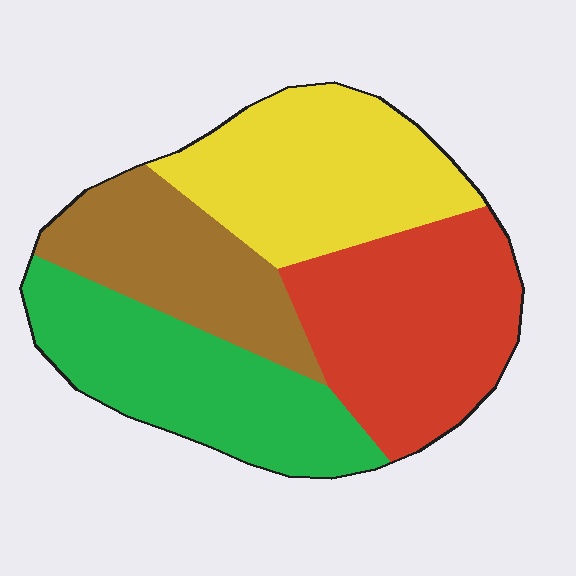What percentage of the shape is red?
Red covers 28% of the shape.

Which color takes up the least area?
Brown, at roughly 20%.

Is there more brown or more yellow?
Yellow.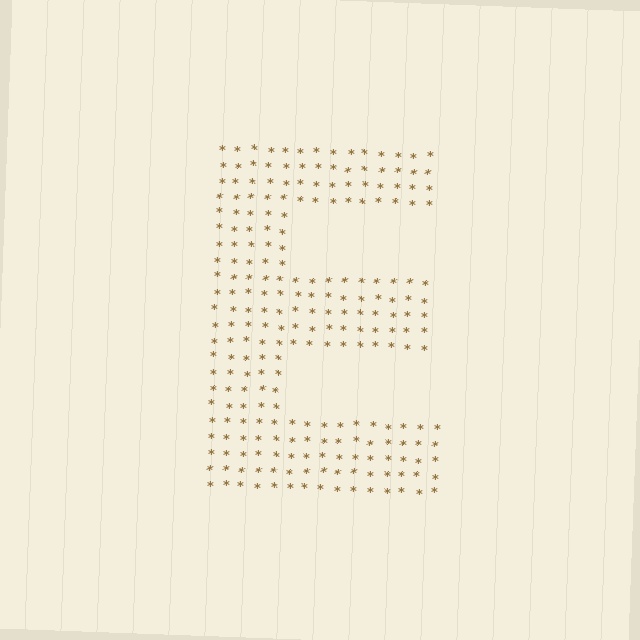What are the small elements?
The small elements are asterisks.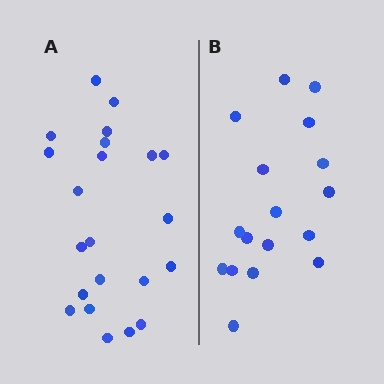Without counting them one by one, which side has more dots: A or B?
Region A (the left region) has more dots.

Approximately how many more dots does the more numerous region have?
Region A has about 5 more dots than region B.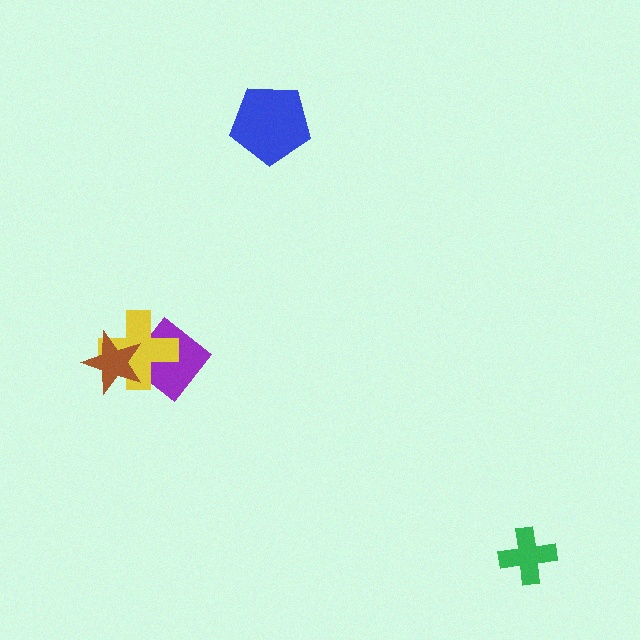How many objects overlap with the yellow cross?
2 objects overlap with the yellow cross.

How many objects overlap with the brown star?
2 objects overlap with the brown star.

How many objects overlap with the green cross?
0 objects overlap with the green cross.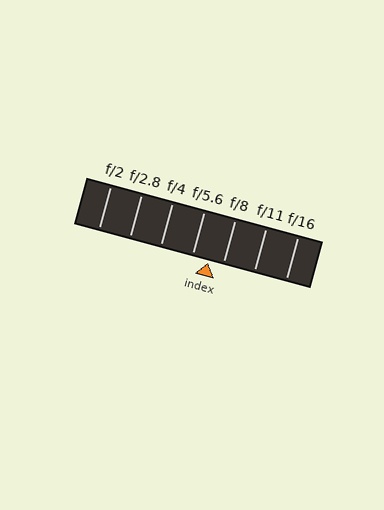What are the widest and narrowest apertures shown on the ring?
The widest aperture shown is f/2 and the narrowest is f/16.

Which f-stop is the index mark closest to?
The index mark is closest to f/8.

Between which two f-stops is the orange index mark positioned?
The index mark is between f/5.6 and f/8.